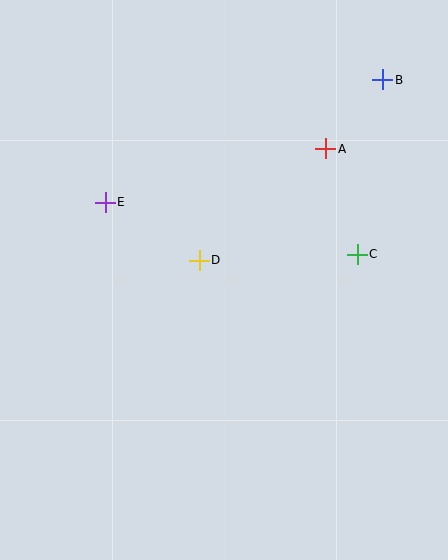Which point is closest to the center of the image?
Point D at (199, 260) is closest to the center.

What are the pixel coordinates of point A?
Point A is at (326, 149).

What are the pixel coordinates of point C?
Point C is at (357, 254).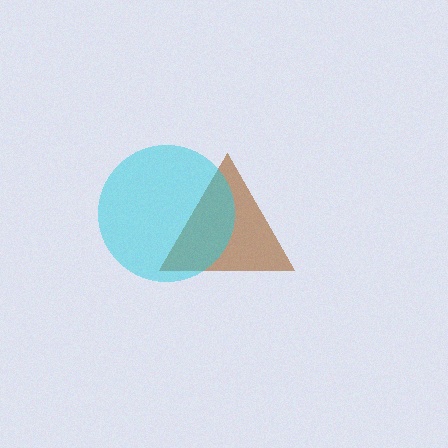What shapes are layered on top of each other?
The layered shapes are: a brown triangle, a cyan circle.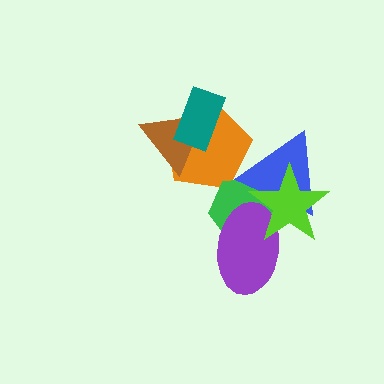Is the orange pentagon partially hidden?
Yes, it is partially covered by another shape.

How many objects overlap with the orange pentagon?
4 objects overlap with the orange pentagon.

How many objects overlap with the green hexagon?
4 objects overlap with the green hexagon.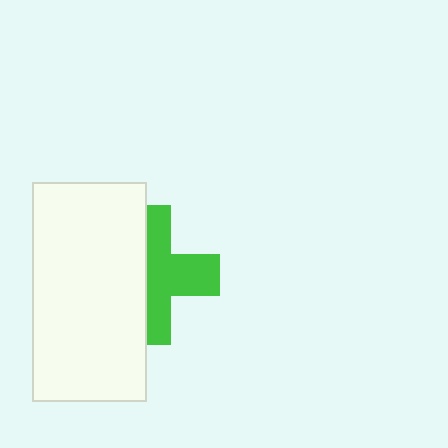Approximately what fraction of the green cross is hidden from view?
Roughly 47% of the green cross is hidden behind the white rectangle.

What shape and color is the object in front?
The object in front is a white rectangle.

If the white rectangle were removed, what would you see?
You would see the complete green cross.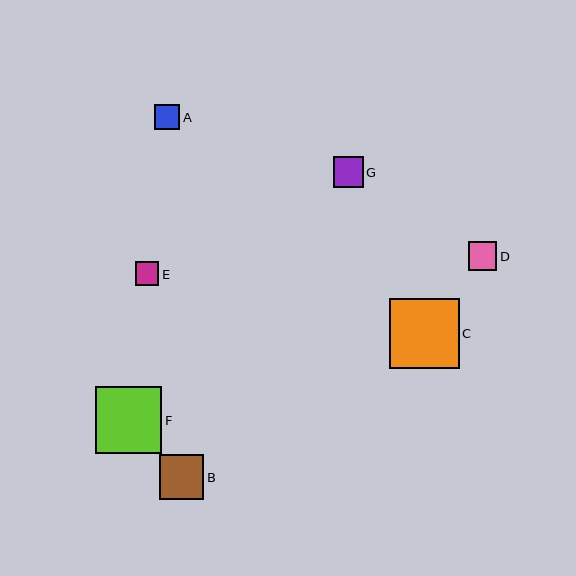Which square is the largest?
Square C is the largest with a size of approximately 70 pixels.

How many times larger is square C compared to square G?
Square C is approximately 2.3 times the size of square G.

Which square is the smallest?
Square E is the smallest with a size of approximately 23 pixels.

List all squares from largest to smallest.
From largest to smallest: C, F, B, G, D, A, E.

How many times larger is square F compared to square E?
Square F is approximately 2.9 times the size of square E.